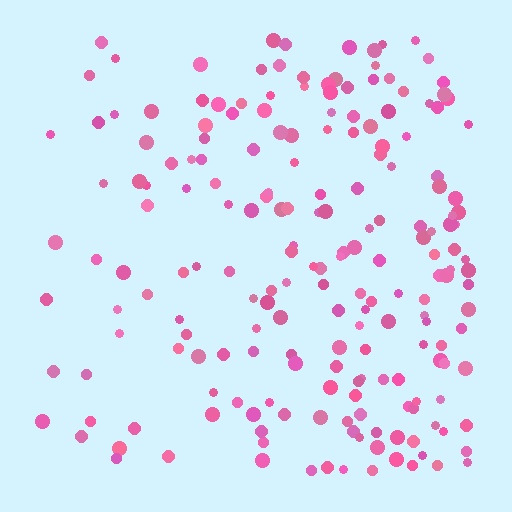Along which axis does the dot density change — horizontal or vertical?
Horizontal.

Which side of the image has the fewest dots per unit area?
The left.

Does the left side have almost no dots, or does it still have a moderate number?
Still a moderate number, just noticeably fewer than the right.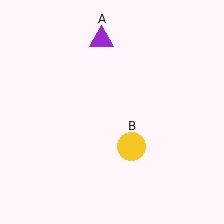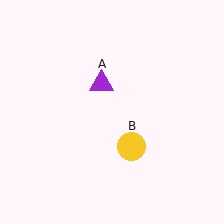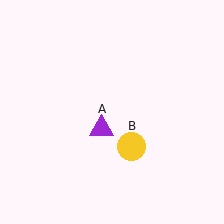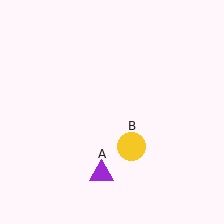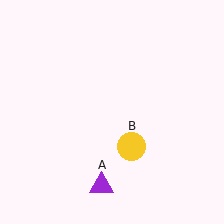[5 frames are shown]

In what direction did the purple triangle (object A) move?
The purple triangle (object A) moved down.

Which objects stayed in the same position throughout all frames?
Yellow circle (object B) remained stationary.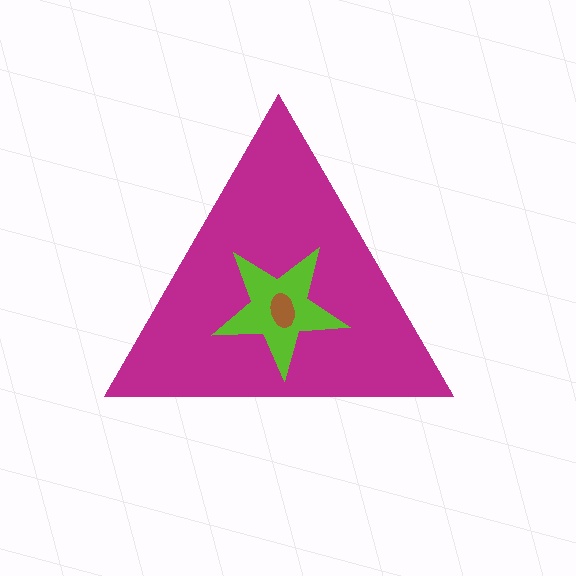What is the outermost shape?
The magenta triangle.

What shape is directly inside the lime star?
The brown ellipse.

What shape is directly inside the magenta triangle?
The lime star.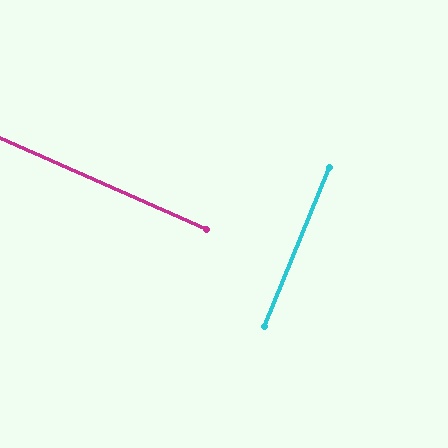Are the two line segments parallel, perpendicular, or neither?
Perpendicular — they meet at approximately 88°.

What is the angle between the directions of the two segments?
Approximately 88 degrees.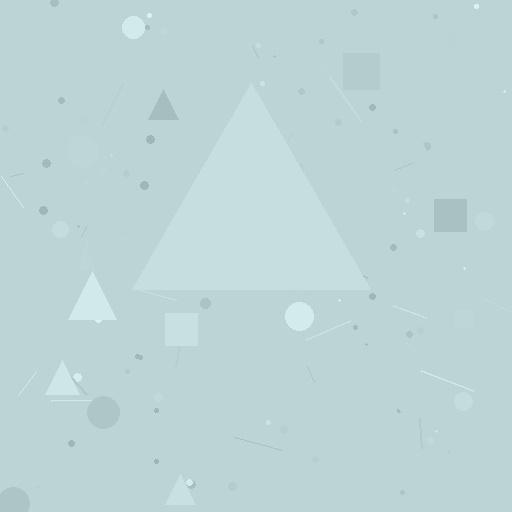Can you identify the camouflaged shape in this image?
The camouflaged shape is a triangle.